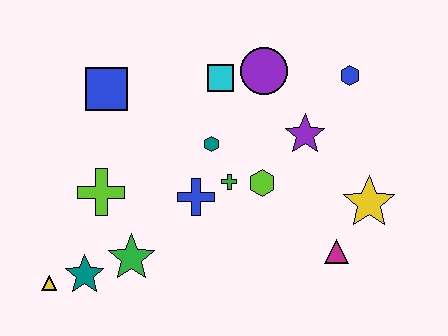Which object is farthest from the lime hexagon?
The yellow triangle is farthest from the lime hexagon.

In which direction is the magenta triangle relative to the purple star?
The magenta triangle is below the purple star.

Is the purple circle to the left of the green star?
No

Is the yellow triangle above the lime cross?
No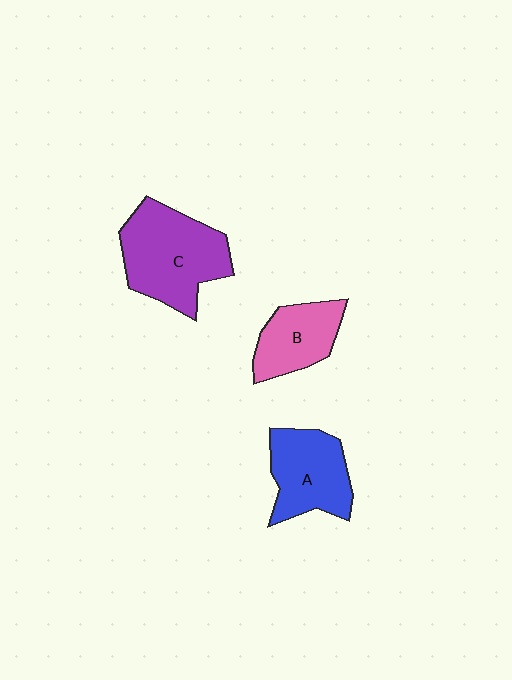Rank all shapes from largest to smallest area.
From largest to smallest: C (purple), A (blue), B (pink).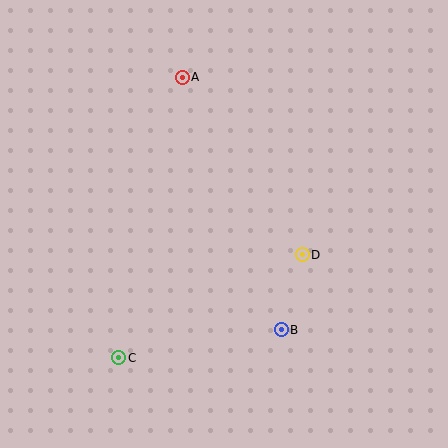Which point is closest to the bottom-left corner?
Point C is closest to the bottom-left corner.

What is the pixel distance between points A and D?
The distance between A and D is 214 pixels.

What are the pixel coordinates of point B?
Point B is at (281, 330).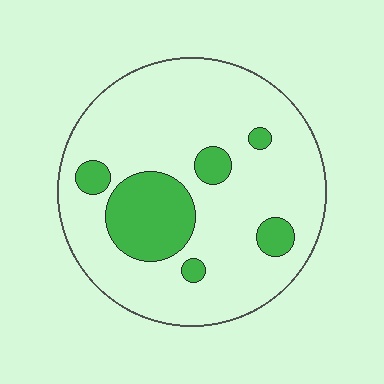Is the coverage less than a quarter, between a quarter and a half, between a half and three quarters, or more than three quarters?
Less than a quarter.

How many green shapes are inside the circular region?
6.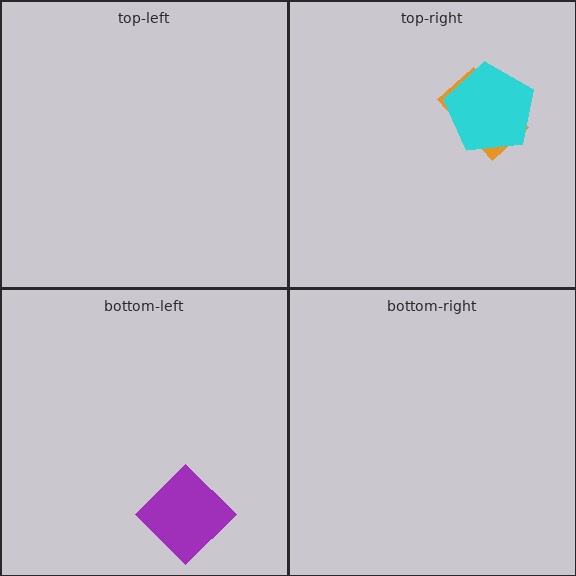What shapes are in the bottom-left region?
The purple diamond.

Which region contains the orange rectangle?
The top-right region.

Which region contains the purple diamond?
The bottom-left region.